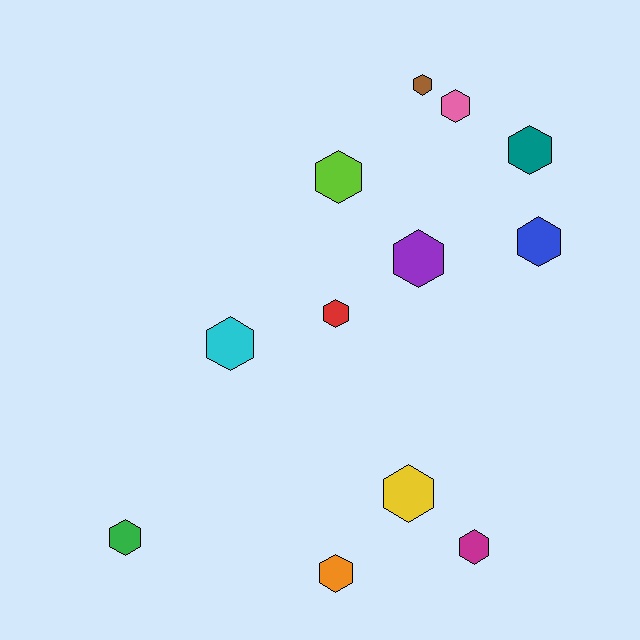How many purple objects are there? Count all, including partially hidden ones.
There is 1 purple object.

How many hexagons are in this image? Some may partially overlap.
There are 12 hexagons.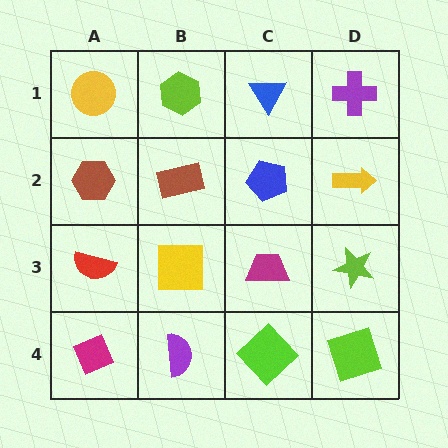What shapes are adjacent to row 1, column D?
A yellow arrow (row 2, column D), a blue triangle (row 1, column C).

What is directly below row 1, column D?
A yellow arrow.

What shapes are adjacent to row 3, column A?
A brown hexagon (row 2, column A), a magenta diamond (row 4, column A), a yellow square (row 3, column B).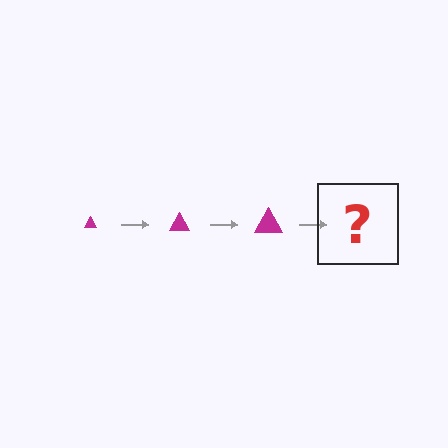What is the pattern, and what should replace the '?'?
The pattern is that the triangle gets progressively larger each step. The '?' should be a magenta triangle, larger than the previous one.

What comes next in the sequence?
The next element should be a magenta triangle, larger than the previous one.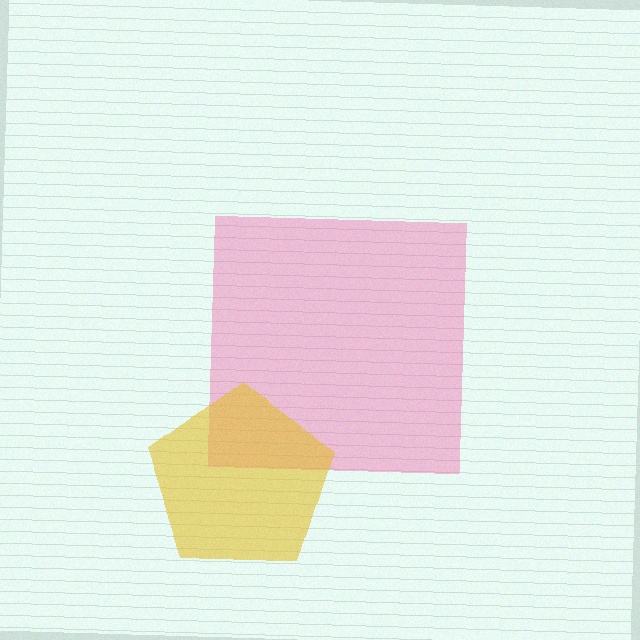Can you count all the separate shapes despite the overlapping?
Yes, there are 2 separate shapes.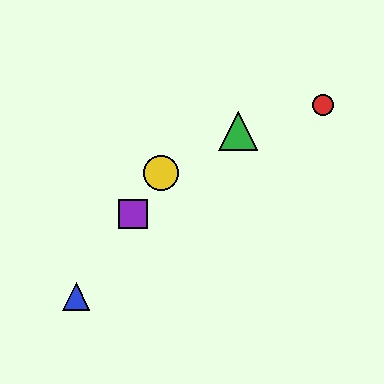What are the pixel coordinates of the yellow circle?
The yellow circle is at (161, 173).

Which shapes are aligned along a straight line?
The blue triangle, the yellow circle, the purple square are aligned along a straight line.